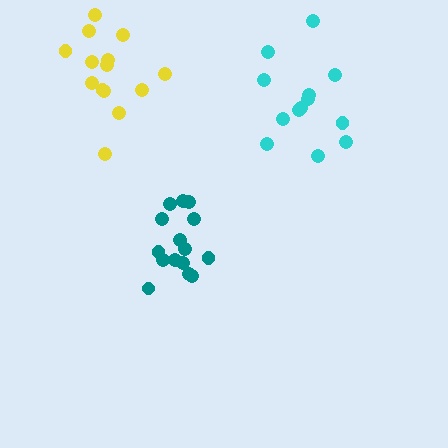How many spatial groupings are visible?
There are 3 spatial groupings.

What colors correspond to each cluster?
The clusters are colored: teal, cyan, yellow.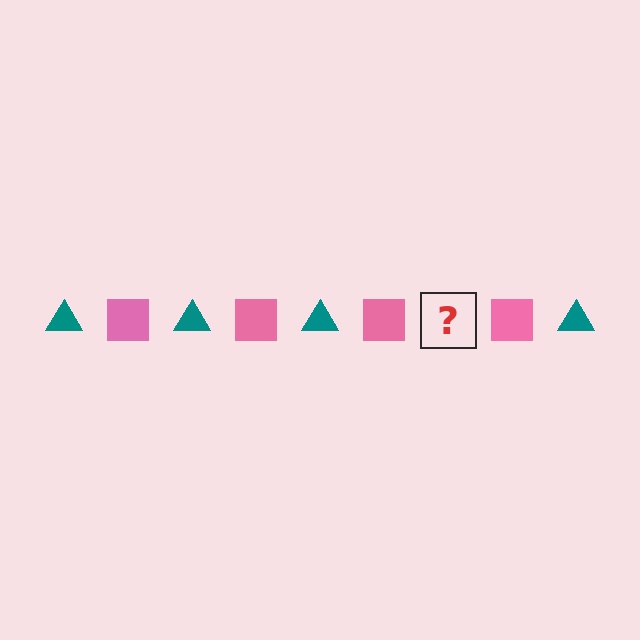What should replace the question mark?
The question mark should be replaced with a teal triangle.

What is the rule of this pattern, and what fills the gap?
The rule is that the pattern alternates between teal triangle and pink square. The gap should be filled with a teal triangle.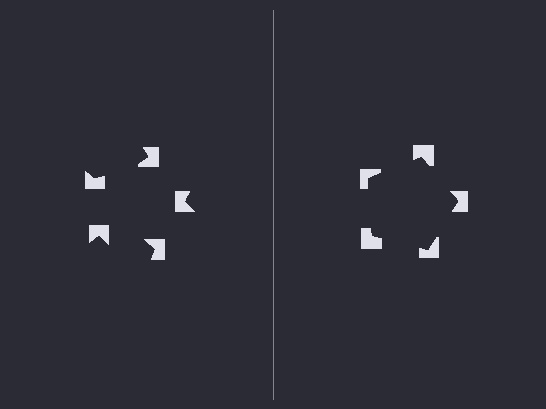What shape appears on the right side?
An illusory pentagon.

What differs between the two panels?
The notched squares are positioned identically on both sides; only the wedge orientations differ. On the right they align to a pentagon; on the left they are misaligned.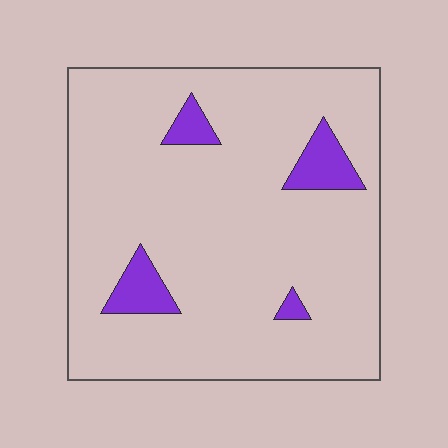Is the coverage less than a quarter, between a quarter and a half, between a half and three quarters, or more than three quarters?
Less than a quarter.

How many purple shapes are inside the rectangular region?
4.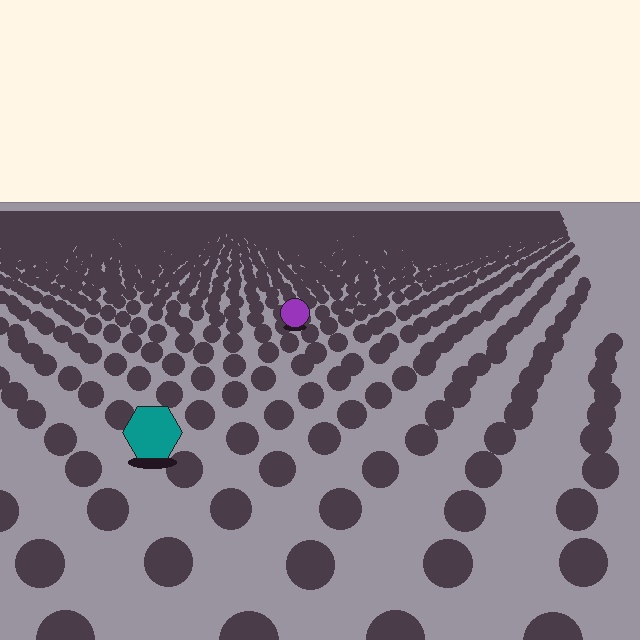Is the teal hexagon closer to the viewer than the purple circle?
Yes. The teal hexagon is closer — you can tell from the texture gradient: the ground texture is coarser near it.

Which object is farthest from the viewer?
The purple circle is farthest from the viewer. It appears smaller and the ground texture around it is denser.